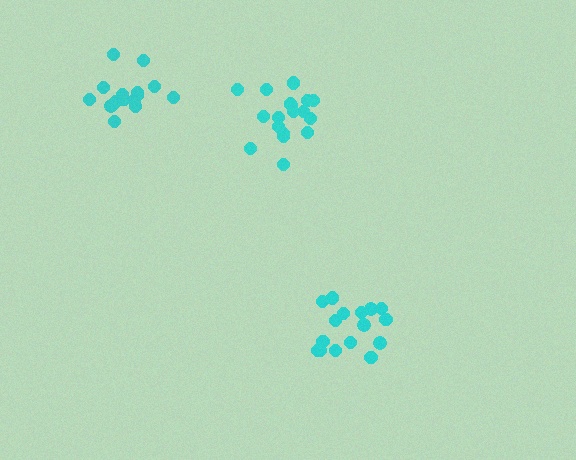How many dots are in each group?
Group 1: 18 dots, Group 2: 16 dots, Group 3: 15 dots (49 total).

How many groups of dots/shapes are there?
There are 3 groups.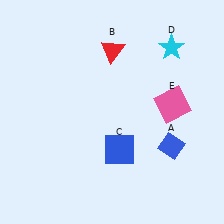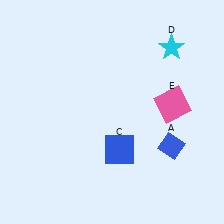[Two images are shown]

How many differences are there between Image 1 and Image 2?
There is 1 difference between the two images.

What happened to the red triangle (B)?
The red triangle (B) was removed in Image 2. It was in the top-right area of Image 1.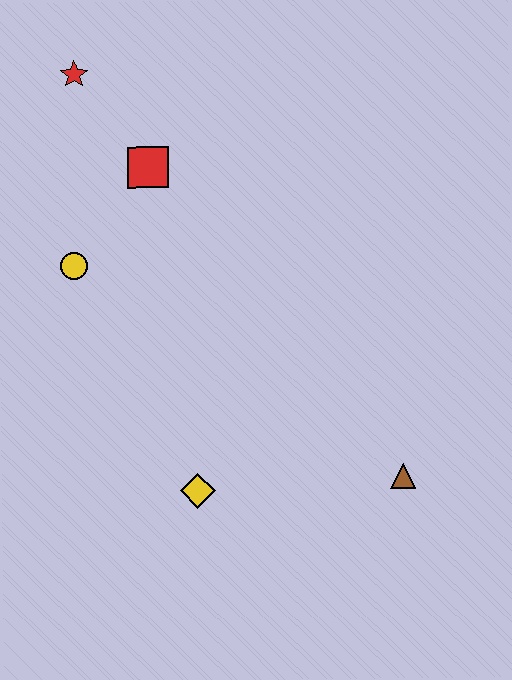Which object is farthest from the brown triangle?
The red star is farthest from the brown triangle.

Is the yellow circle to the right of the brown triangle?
No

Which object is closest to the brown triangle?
The yellow diamond is closest to the brown triangle.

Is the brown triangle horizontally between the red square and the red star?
No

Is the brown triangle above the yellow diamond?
Yes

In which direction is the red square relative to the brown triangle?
The red square is above the brown triangle.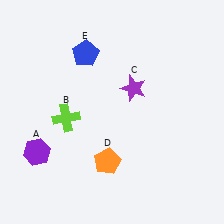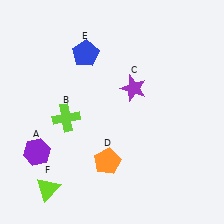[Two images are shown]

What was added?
A lime triangle (F) was added in Image 2.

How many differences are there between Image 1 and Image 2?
There is 1 difference between the two images.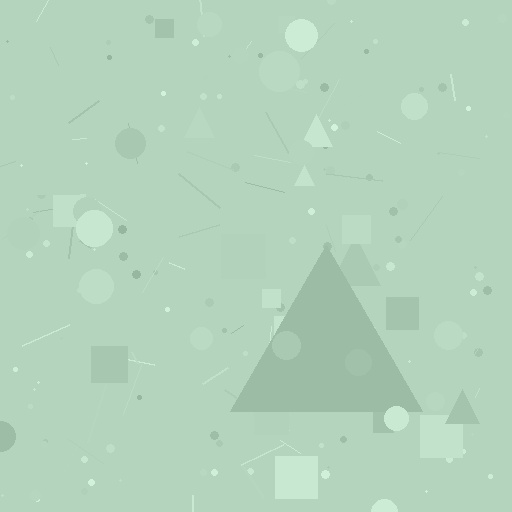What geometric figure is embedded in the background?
A triangle is embedded in the background.